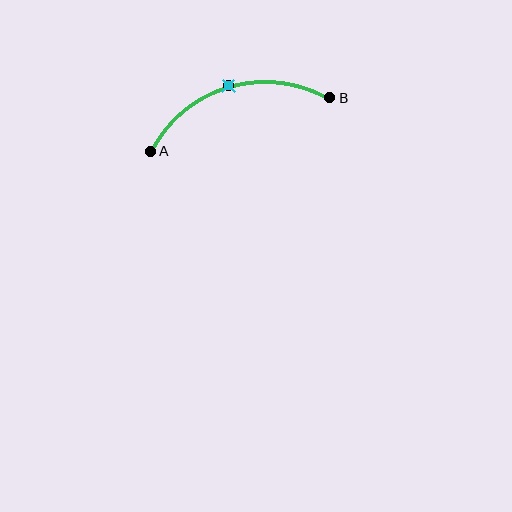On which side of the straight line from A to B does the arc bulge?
The arc bulges above the straight line connecting A and B.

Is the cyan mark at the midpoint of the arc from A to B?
Yes. The cyan mark lies on the arc at equal arc-length from both A and B — it is the arc midpoint.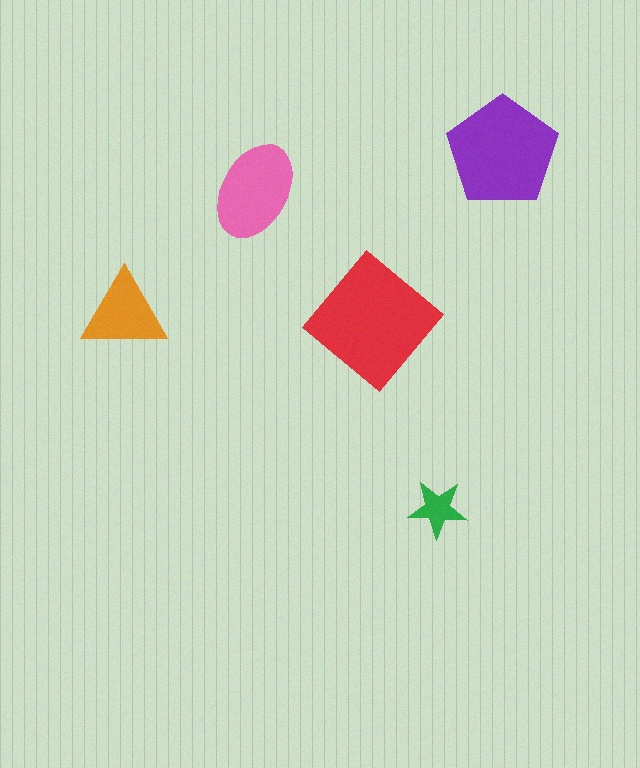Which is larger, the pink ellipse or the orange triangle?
The pink ellipse.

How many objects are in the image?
There are 5 objects in the image.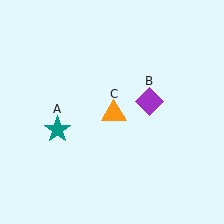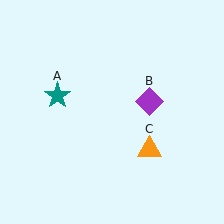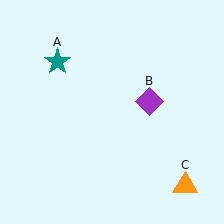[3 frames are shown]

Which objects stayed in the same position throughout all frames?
Purple diamond (object B) remained stationary.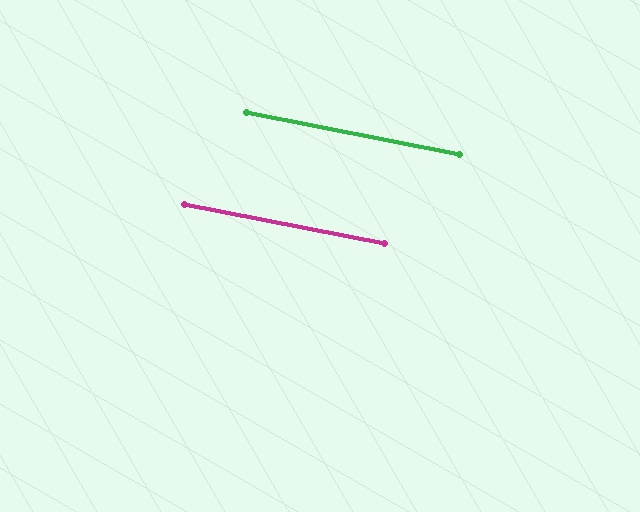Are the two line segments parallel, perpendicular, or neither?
Parallel — their directions differ by only 0.2°.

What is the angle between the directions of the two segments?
Approximately 0 degrees.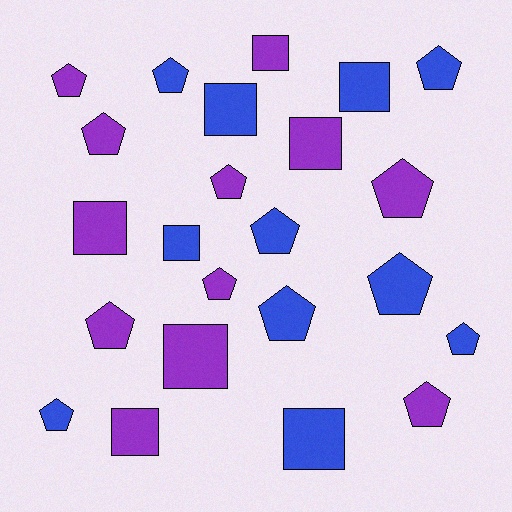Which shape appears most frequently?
Pentagon, with 14 objects.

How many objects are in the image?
There are 23 objects.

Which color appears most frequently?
Purple, with 12 objects.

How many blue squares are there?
There are 4 blue squares.